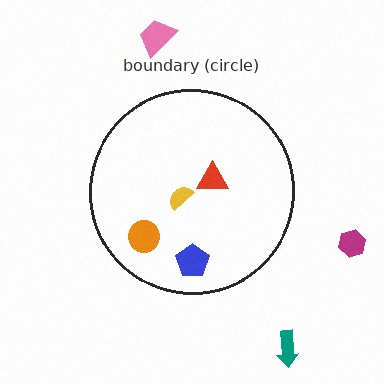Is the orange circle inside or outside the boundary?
Inside.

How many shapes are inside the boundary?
4 inside, 3 outside.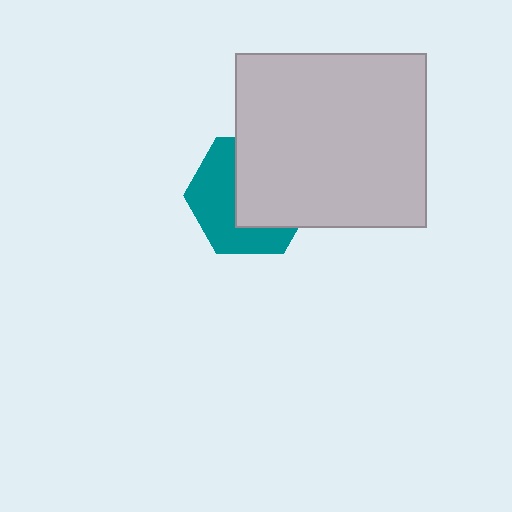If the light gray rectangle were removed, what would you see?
You would see the complete teal hexagon.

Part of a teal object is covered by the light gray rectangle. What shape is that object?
It is a hexagon.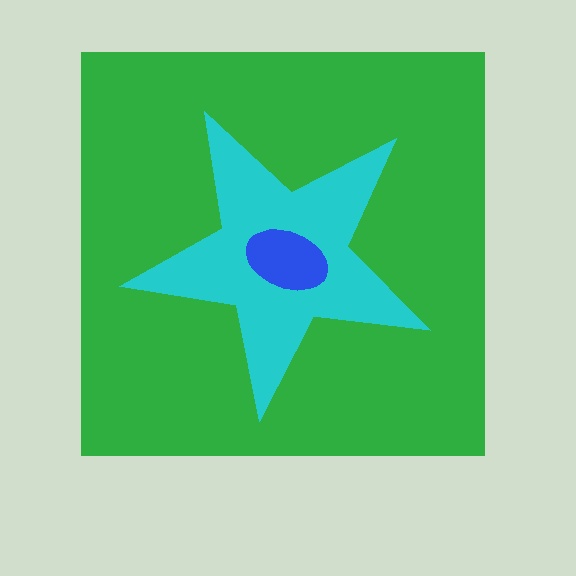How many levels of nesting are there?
3.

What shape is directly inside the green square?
The cyan star.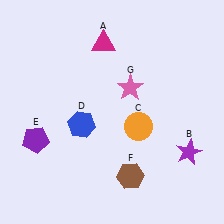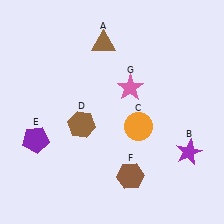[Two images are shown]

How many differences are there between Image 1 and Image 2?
There are 2 differences between the two images.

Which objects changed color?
A changed from magenta to brown. D changed from blue to brown.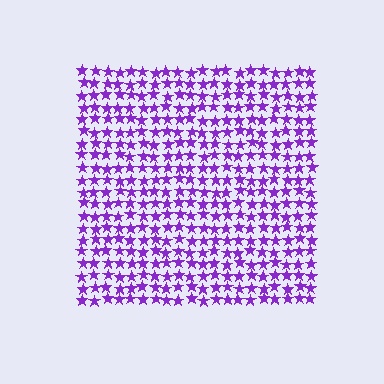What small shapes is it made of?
It is made of small stars.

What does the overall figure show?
The overall figure shows a square.